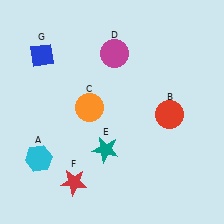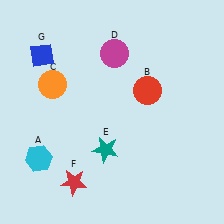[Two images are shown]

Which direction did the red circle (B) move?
The red circle (B) moved up.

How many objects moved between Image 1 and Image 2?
2 objects moved between the two images.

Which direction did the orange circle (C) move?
The orange circle (C) moved left.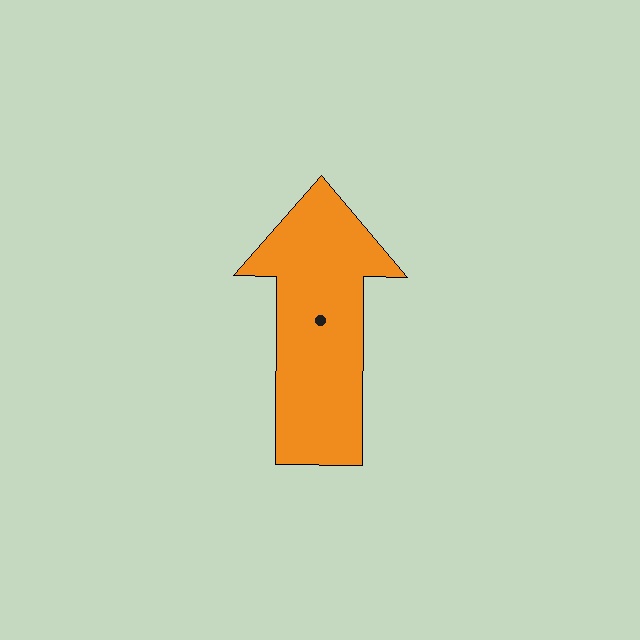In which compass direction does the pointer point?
North.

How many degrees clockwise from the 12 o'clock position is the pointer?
Approximately 0 degrees.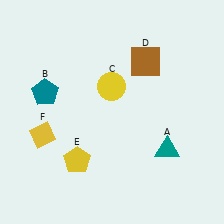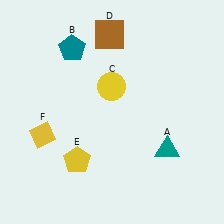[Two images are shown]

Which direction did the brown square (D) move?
The brown square (D) moved left.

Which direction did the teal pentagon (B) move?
The teal pentagon (B) moved up.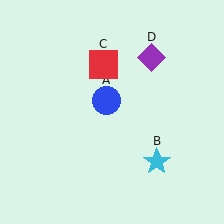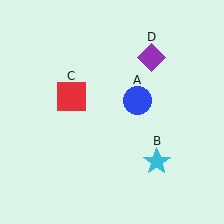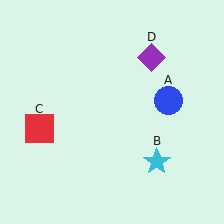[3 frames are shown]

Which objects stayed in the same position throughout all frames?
Cyan star (object B) and purple diamond (object D) remained stationary.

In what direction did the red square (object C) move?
The red square (object C) moved down and to the left.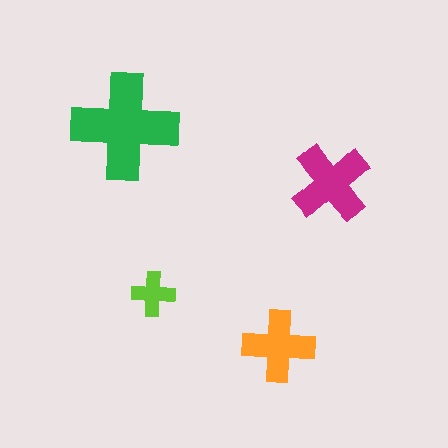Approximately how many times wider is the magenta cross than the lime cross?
About 2 times wider.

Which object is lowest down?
The orange cross is bottommost.